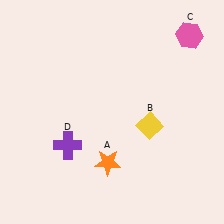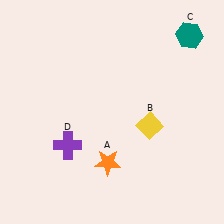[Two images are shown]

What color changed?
The hexagon (C) changed from pink in Image 1 to teal in Image 2.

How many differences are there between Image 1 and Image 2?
There is 1 difference between the two images.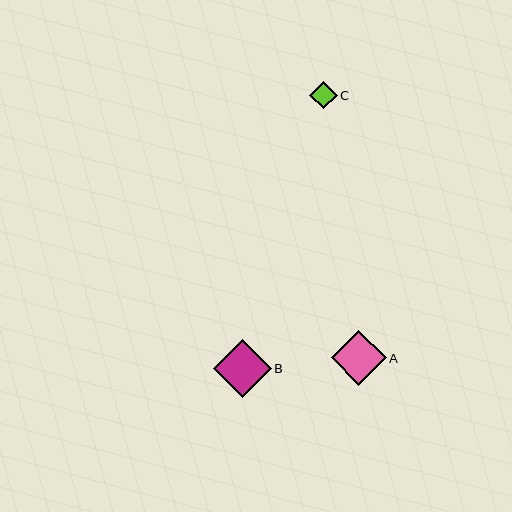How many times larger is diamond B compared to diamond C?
Diamond B is approximately 2.1 times the size of diamond C.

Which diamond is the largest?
Diamond B is the largest with a size of approximately 58 pixels.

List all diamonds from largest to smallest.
From largest to smallest: B, A, C.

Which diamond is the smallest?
Diamond C is the smallest with a size of approximately 28 pixels.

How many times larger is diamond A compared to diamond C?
Diamond A is approximately 2.0 times the size of diamond C.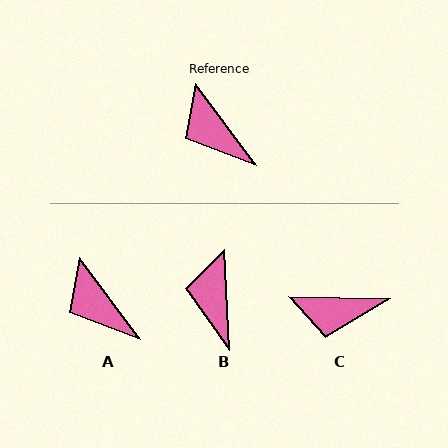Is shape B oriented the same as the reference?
No, it is off by about 34 degrees.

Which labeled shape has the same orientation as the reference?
A.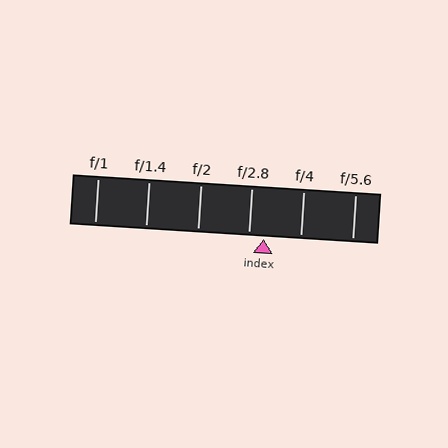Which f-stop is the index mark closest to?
The index mark is closest to f/2.8.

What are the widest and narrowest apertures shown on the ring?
The widest aperture shown is f/1 and the narrowest is f/5.6.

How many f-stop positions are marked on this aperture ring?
There are 6 f-stop positions marked.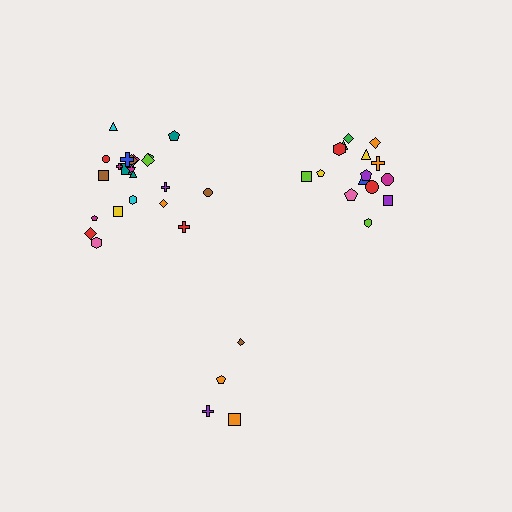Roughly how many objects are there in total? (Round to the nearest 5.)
Roughly 40 objects in total.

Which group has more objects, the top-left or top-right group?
The top-left group.